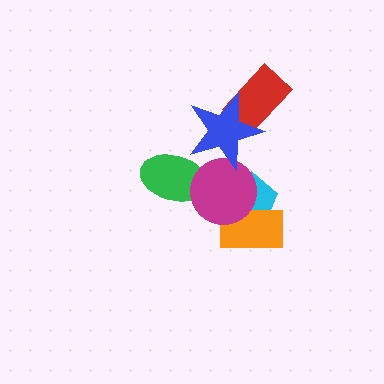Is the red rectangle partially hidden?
Yes, it is partially covered by another shape.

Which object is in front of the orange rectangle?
The magenta circle is in front of the orange rectangle.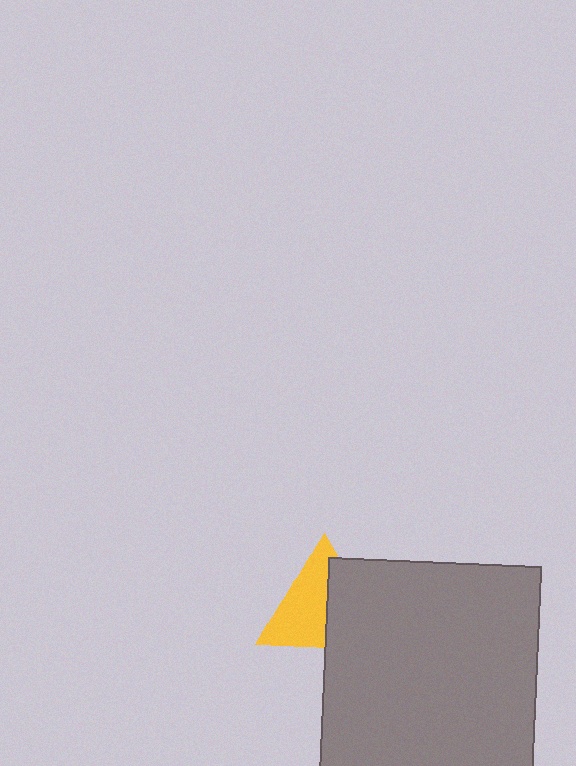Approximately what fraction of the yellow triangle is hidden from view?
Roughly 43% of the yellow triangle is hidden behind the gray rectangle.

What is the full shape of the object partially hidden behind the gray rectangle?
The partially hidden object is a yellow triangle.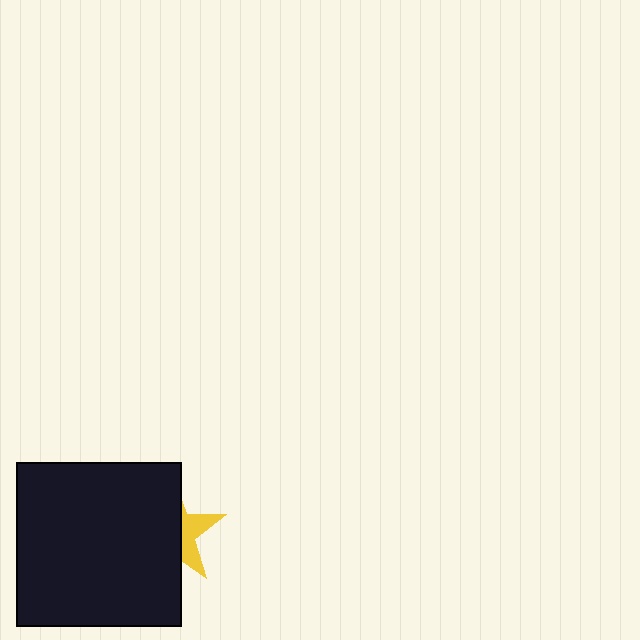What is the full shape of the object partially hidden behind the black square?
The partially hidden object is a yellow star.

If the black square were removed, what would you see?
You would see the complete yellow star.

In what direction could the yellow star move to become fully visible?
The yellow star could move right. That would shift it out from behind the black square entirely.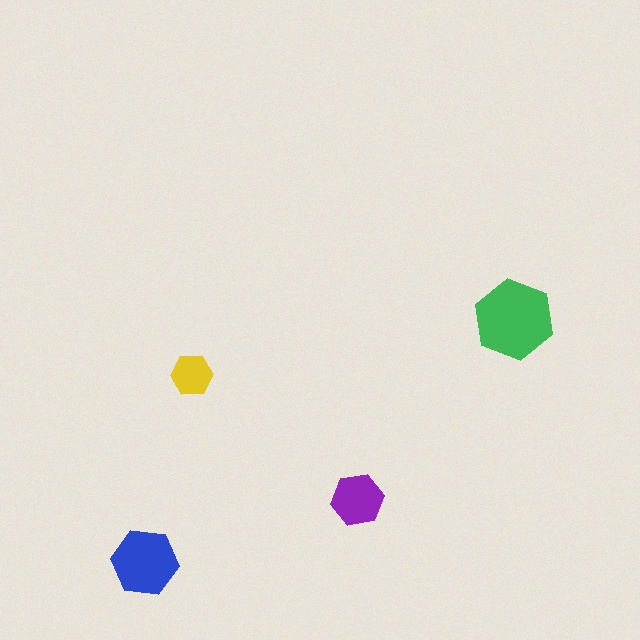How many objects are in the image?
There are 4 objects in the image.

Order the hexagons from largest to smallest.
the green one, the blue one, the purple one, the yellow one.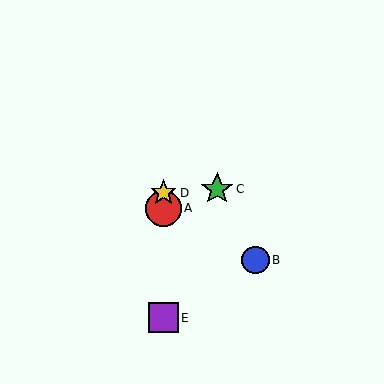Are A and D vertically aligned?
Yes, both are at x≈164.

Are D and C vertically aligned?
No, D is at x≈164 and C is at x≈217.